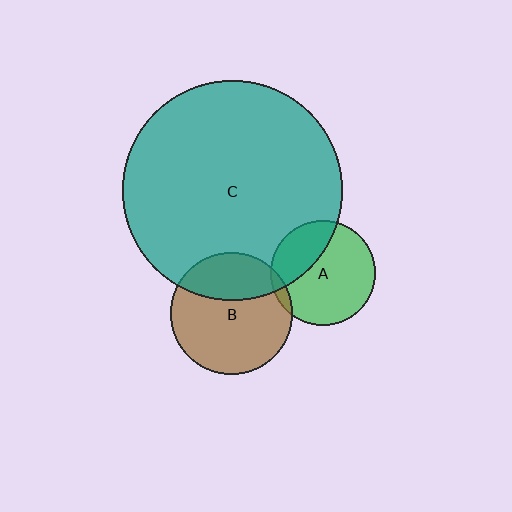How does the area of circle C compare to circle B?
Approximately 3.3 times.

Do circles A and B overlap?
Yes.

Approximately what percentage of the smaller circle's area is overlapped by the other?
Approximately 5%.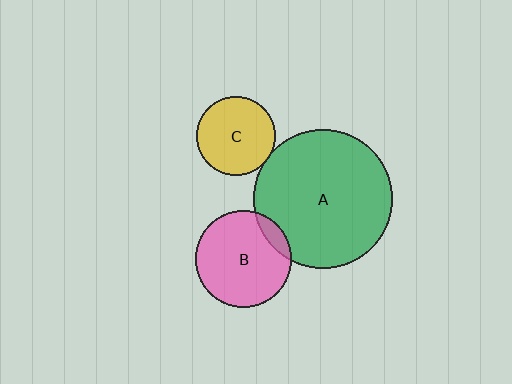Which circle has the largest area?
Circle A (green).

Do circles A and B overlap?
Yes.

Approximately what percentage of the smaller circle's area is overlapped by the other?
Approximately 10%.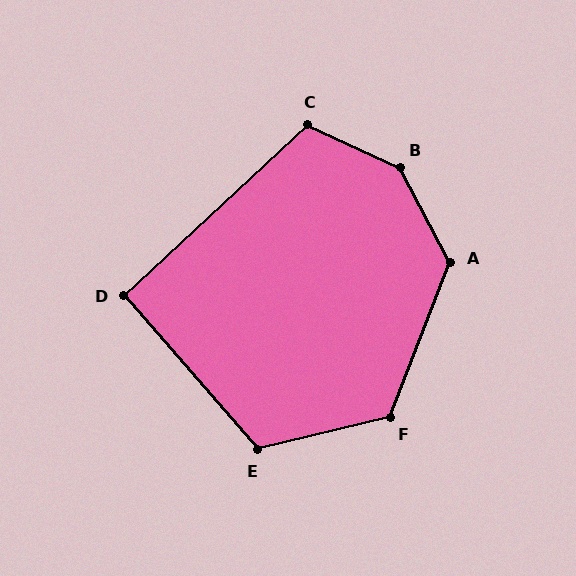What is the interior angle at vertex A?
Approximately 131 degrees (obtuse).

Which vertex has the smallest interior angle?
D, at approximately 92 degrees.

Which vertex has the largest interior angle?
B, at approximately 143 degrees.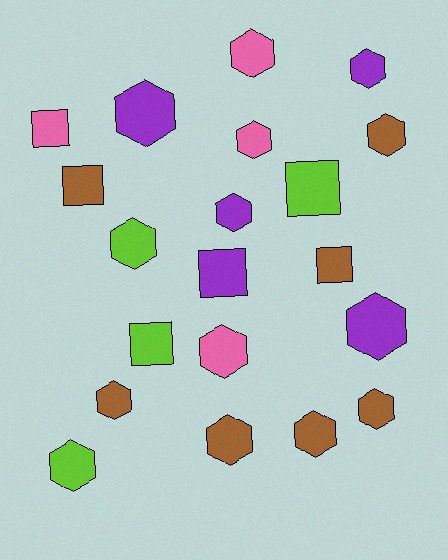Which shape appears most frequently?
Hexagon, with 14 objects.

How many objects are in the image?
There are 20 objects.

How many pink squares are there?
There is 1 pink square.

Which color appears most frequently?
Brown, with 7 objects.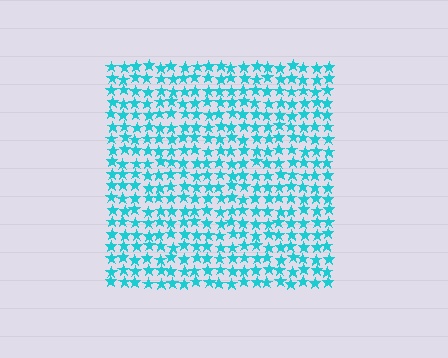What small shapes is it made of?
It is made of small stars.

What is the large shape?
The large shape is a square.